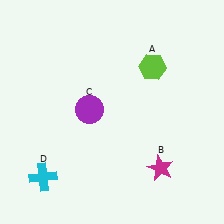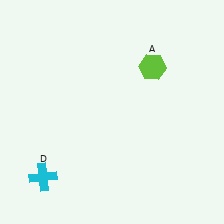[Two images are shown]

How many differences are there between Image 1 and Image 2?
There are 2 differences between the two images.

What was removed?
The magenta star (B), the purple circle (C) were removed in Image 2.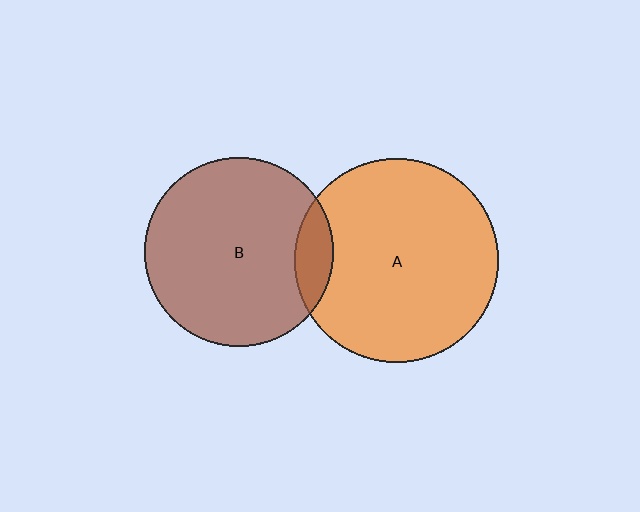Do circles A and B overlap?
Yes.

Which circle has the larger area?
Circle A (orange).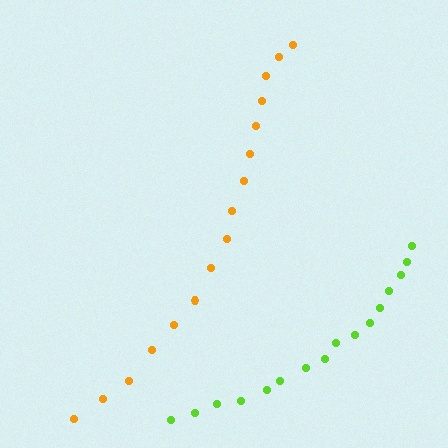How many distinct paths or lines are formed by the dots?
There are 2 distinct paths.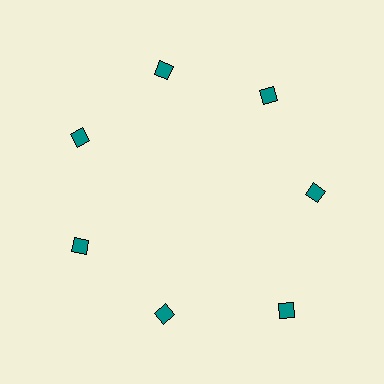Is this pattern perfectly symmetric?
No. The 7 teal diamonds are arranged in a ring, but one element near the 5 o'clock position is pushed outward from the center, breaking the 7-fold rotational symmetry.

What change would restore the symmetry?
The symmetry would be restored by moving it inward, back onto the ring so that all 7 diamonds sit at equal angles and equal distance from the center.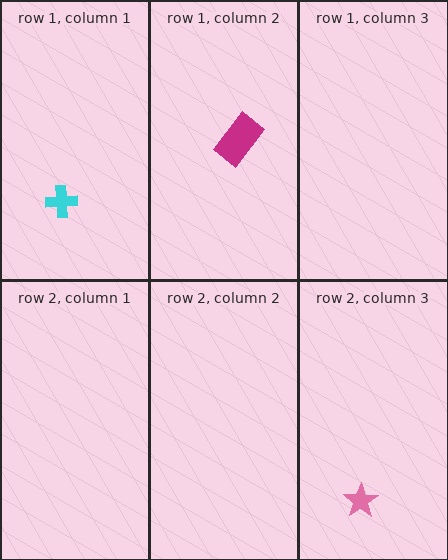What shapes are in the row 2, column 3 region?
The pink star.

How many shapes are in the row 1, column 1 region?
1.